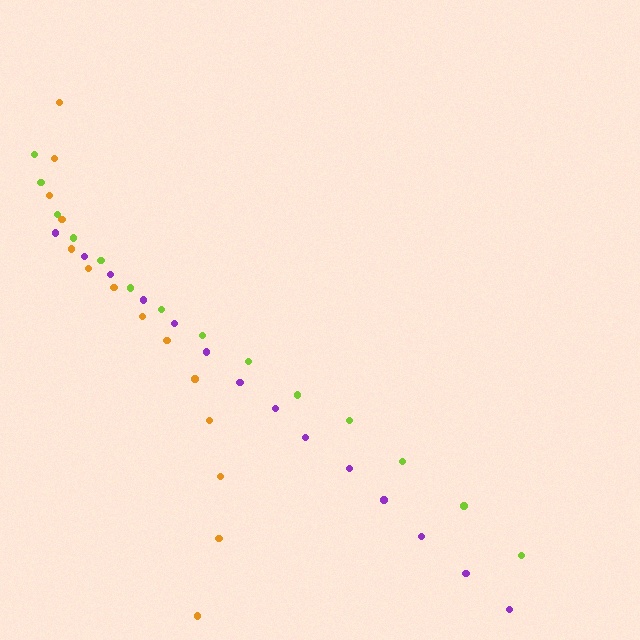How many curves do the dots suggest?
There are 3 distinct paths.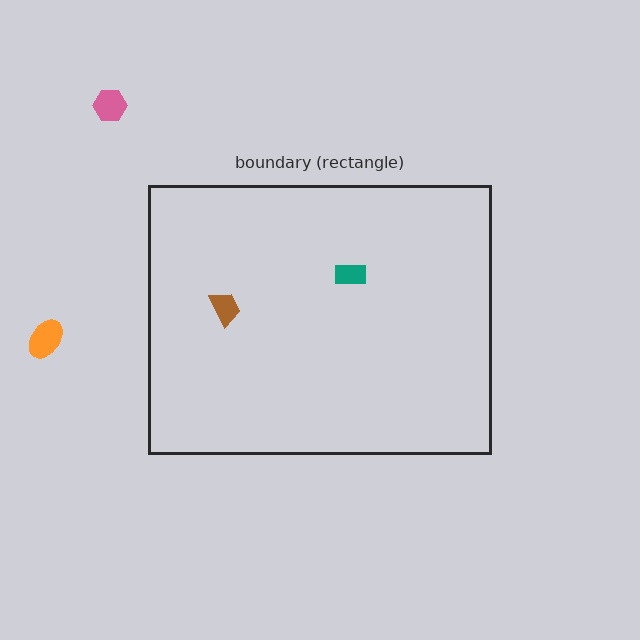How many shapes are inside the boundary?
2 inside, 2 outside.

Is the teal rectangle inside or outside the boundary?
Inside.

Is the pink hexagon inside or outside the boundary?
Outside.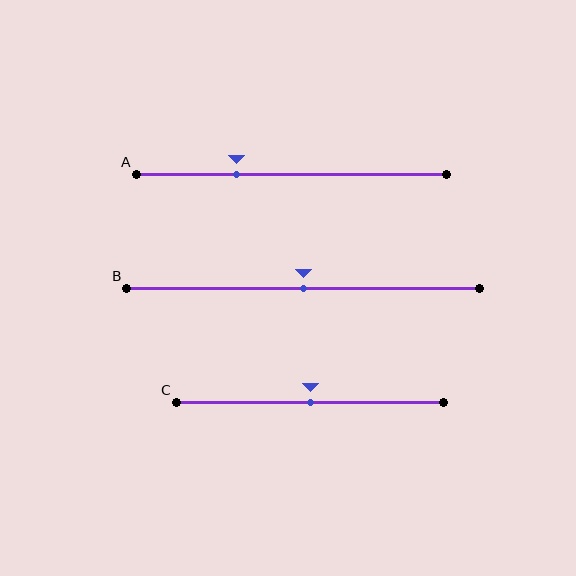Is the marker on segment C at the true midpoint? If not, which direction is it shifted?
Yes, the marker on segment C is at the true midpoint.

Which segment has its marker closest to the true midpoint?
Segment B has its marker closest to the true midpoint.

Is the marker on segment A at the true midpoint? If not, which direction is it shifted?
No, the marker on segment A is shifted to the left by about 18% of the segment length.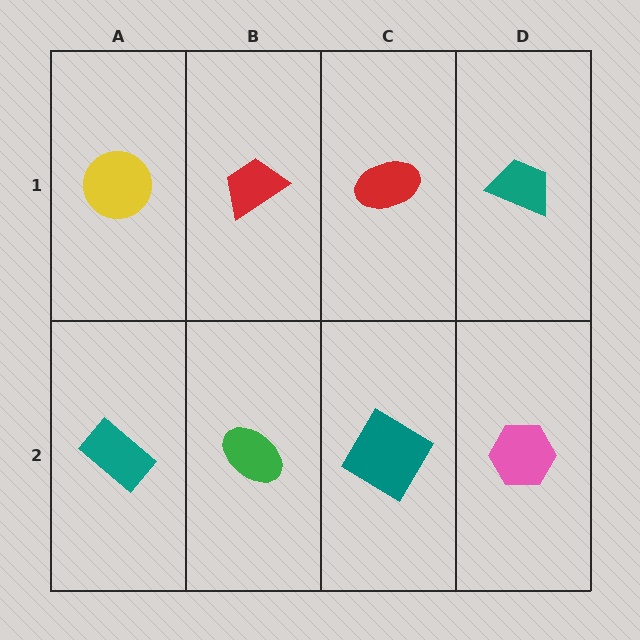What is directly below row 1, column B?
A green ellipse.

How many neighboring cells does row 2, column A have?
2.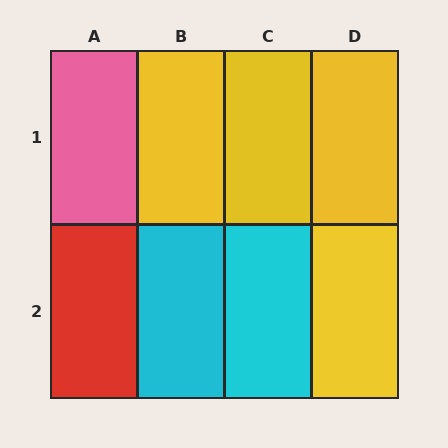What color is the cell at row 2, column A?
Red.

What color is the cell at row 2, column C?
Cyan.